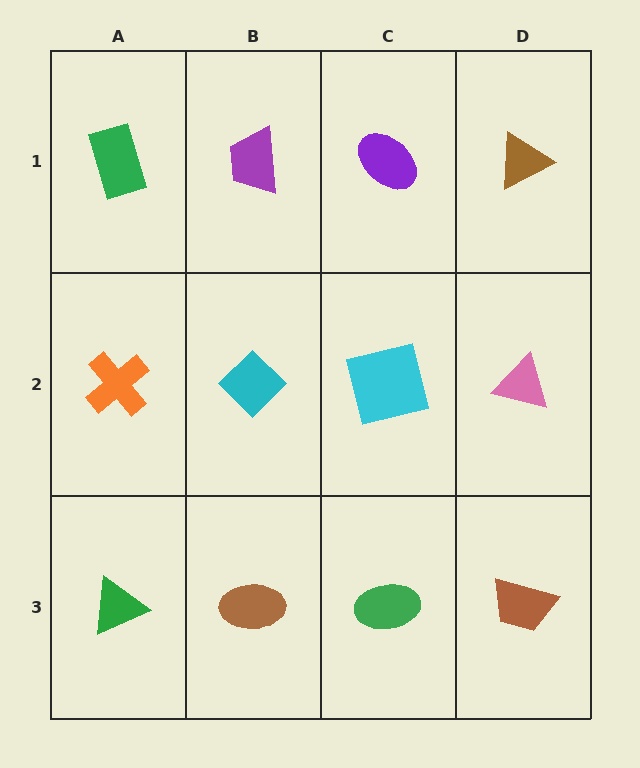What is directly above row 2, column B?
A purple trapezoid.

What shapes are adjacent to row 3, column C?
A cyan square (row 2, column C), a brown ellipse (row 3, column B), a brown trapezoid (row 3, column D).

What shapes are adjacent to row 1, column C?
A cyan square (row 2, column C), a purple trapezoid (row 1, column B), a brown triangle (row 1, column D).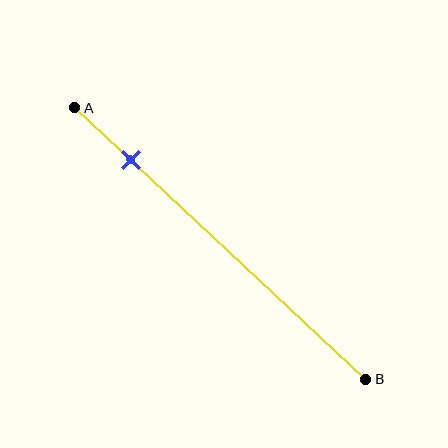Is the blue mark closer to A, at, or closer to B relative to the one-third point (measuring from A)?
The blue mark is closer to point A than the one-third point of segment AB.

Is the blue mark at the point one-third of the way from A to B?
No, the mark is at about 20% from A, not at the 33% one-third point.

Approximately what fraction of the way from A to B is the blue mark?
The blue mark is approximately 20% of the way from A to B.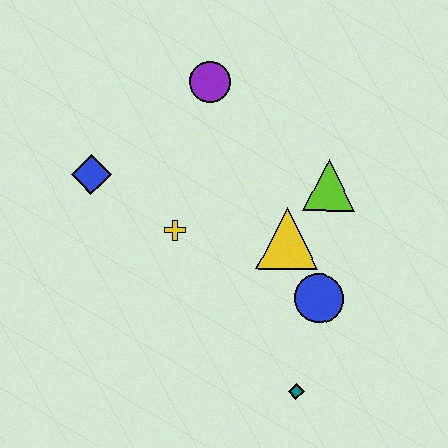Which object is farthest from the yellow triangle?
The blue diamond is farthest from the yellow triangle.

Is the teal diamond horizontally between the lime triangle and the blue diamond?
Yes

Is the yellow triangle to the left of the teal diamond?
Yes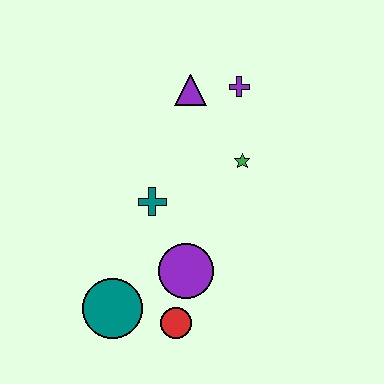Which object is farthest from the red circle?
The purple cross is farthest from the red circle.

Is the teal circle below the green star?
Yes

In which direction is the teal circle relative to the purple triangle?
The teal circle is below the purple triangle.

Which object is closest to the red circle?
The purple circle is closest to the red circle.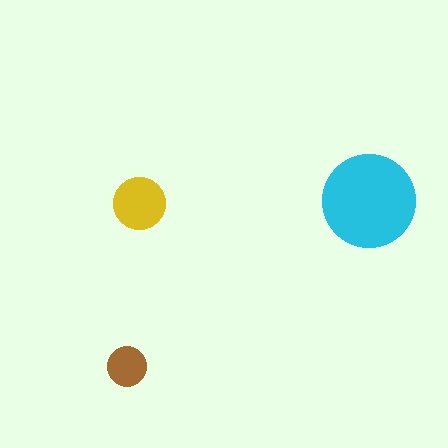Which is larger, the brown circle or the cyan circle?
The cyan one.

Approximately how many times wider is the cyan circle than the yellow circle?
About 2 times wider.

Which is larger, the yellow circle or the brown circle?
The yellow one.